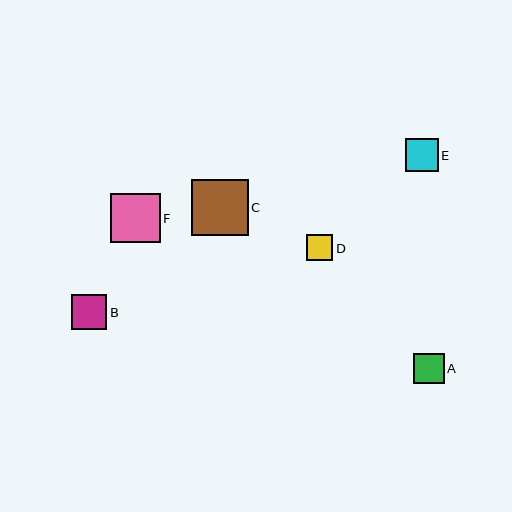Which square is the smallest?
Square D is the smallest with a size of approximately 26 pixels.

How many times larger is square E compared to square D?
Square E is approximately 1.2 times the size of square D.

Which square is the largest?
Square C is the largest with a size of approximately 56 pixels.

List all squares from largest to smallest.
From largest to smallest: C, F, B, E, A, D.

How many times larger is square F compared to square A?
Square F is approximately 1.6 times the size of square A.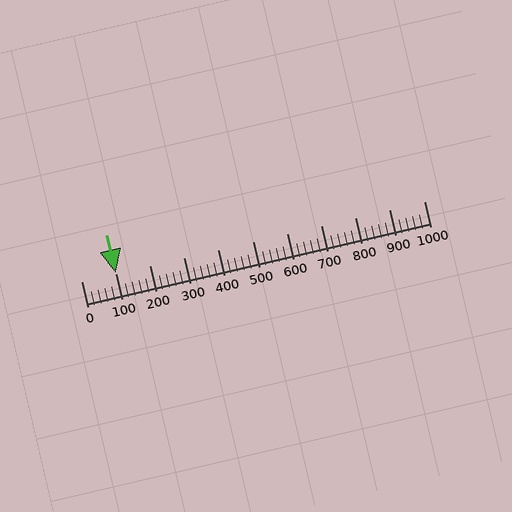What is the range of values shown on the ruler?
The ruler shows values from 0 to 1000.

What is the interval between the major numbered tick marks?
The major tick marks are spaced 100 units apart.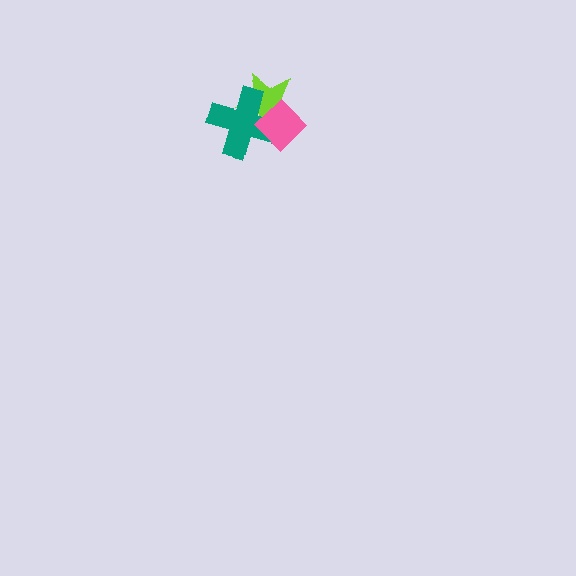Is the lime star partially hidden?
Yes, it is partially covered by another shape.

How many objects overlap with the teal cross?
2 objects overlap with the teal cross.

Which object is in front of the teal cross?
The pink diamond is in front of the teal cross.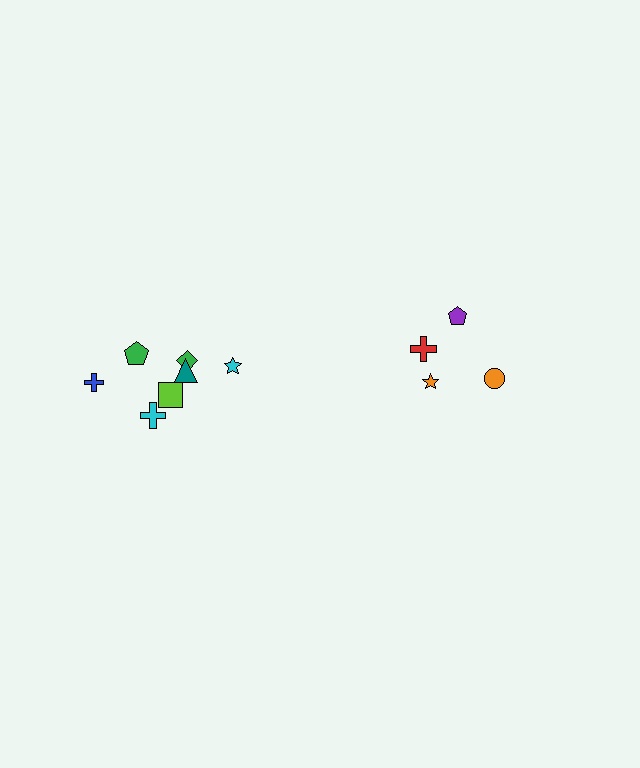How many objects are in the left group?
There are 7 objects.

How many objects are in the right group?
There are 4 objects.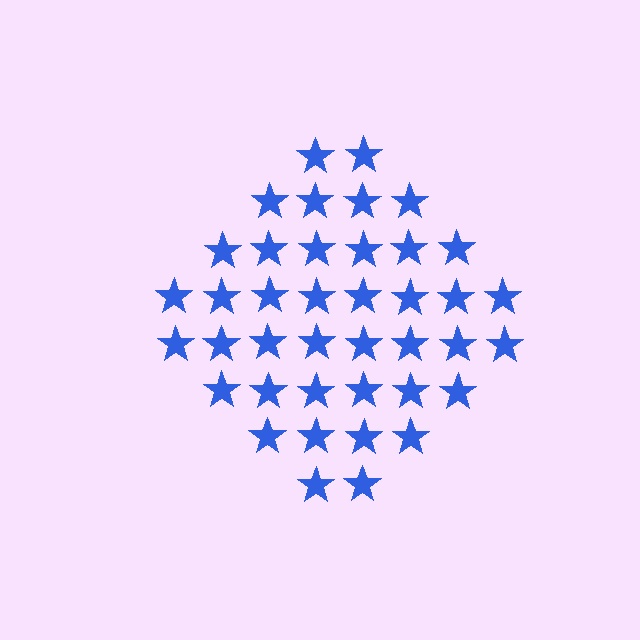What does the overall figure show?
The overall figure shows a diamond.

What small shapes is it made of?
It is made of small stars.